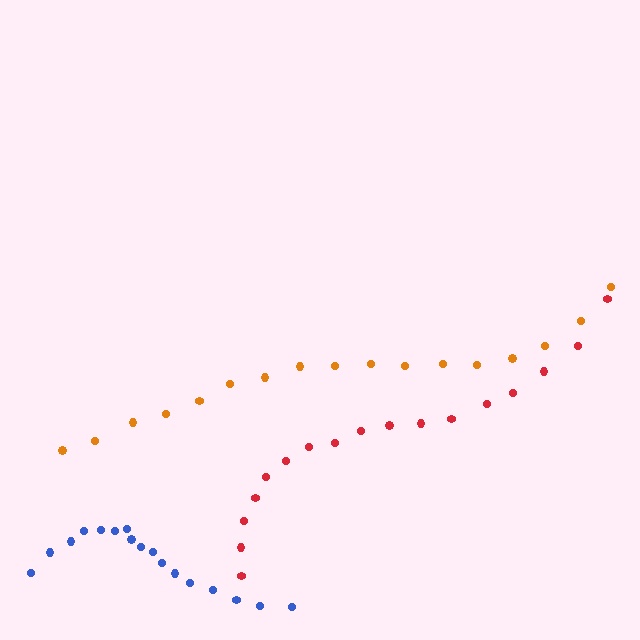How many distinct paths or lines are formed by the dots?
There are 3 distinct paths.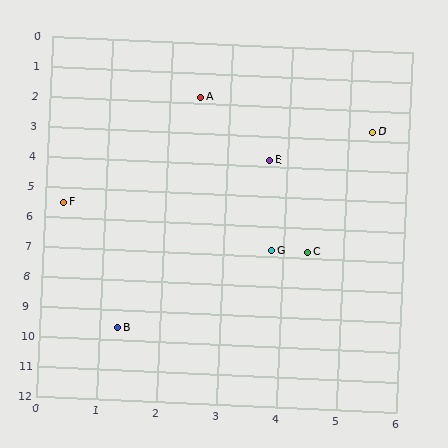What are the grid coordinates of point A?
Point A is at approximately (2.5, 1.8).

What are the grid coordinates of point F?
Point F is at approximately (0.3, 5.5).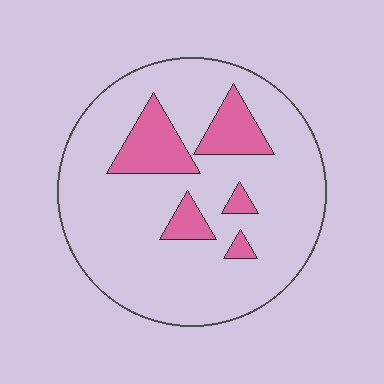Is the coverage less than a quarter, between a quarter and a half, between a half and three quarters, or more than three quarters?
Less than a quarter.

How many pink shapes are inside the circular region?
5.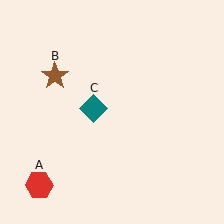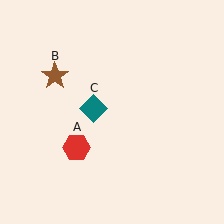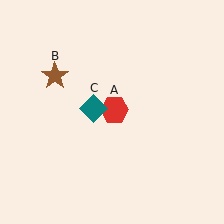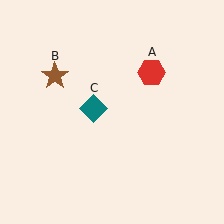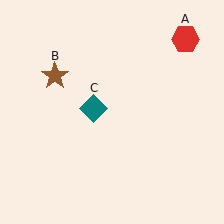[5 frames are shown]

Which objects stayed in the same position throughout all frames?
Brown star (object B) and teal diamond (object C) remained stationary.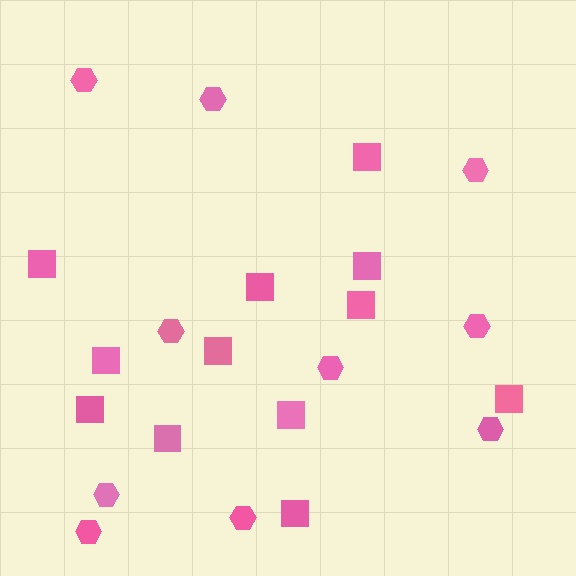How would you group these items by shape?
There are 2 groups: one group of squares (12) and one group of hexagons (10).